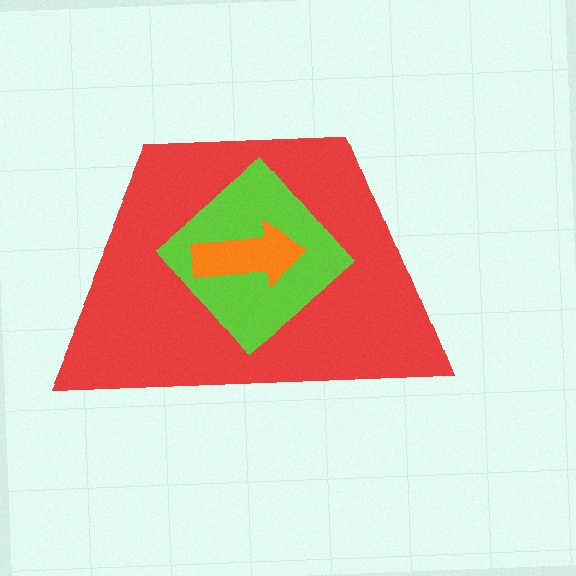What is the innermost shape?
The orange arrow.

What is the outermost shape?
The red trapezoid.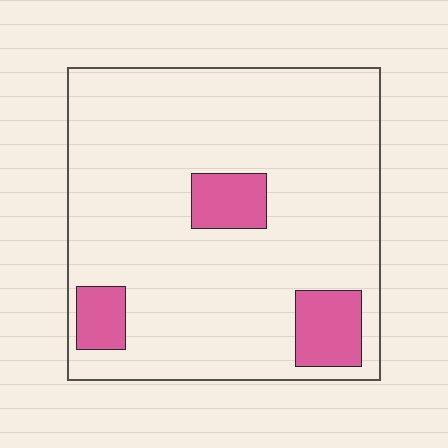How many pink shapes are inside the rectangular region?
3.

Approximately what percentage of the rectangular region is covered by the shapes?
Approximately 15%.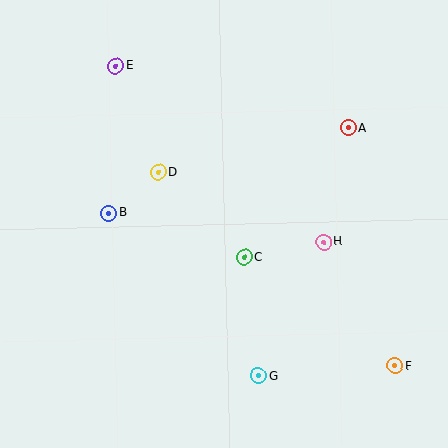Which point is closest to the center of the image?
Point C at (244, 257) is closest to the center.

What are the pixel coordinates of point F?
Point F is at (395, 366).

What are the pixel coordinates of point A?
Point A is at (348, 128).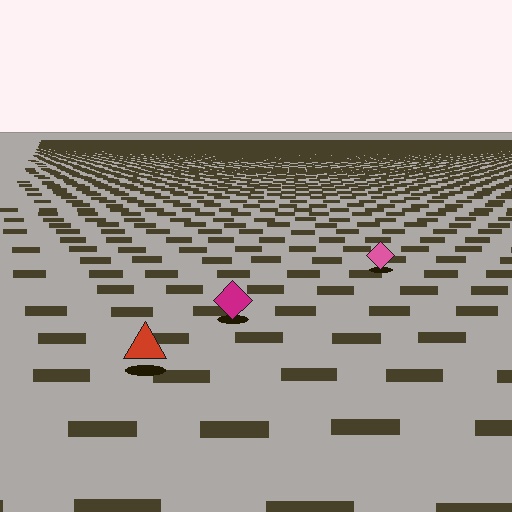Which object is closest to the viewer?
The red triangle is closest. The texture marks near it are larger and more spread out.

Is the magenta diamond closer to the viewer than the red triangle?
No. The red triangle is closer — you can tell from the texture gradient: the ground texture is coarser near it.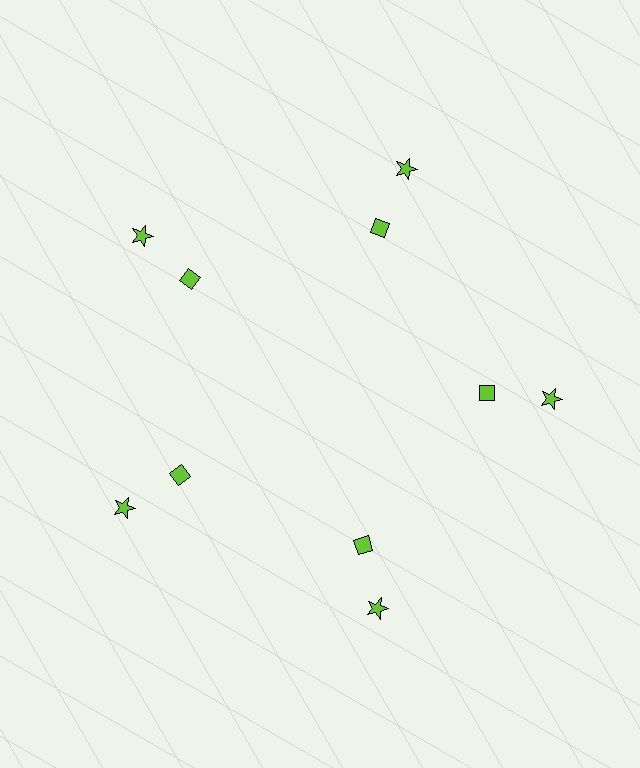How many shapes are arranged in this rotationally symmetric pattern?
There are 10 shapes, arranged in 5 groups of 2.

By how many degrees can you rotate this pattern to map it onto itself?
The pattern maps onto itself every 72 degrees of rotation.